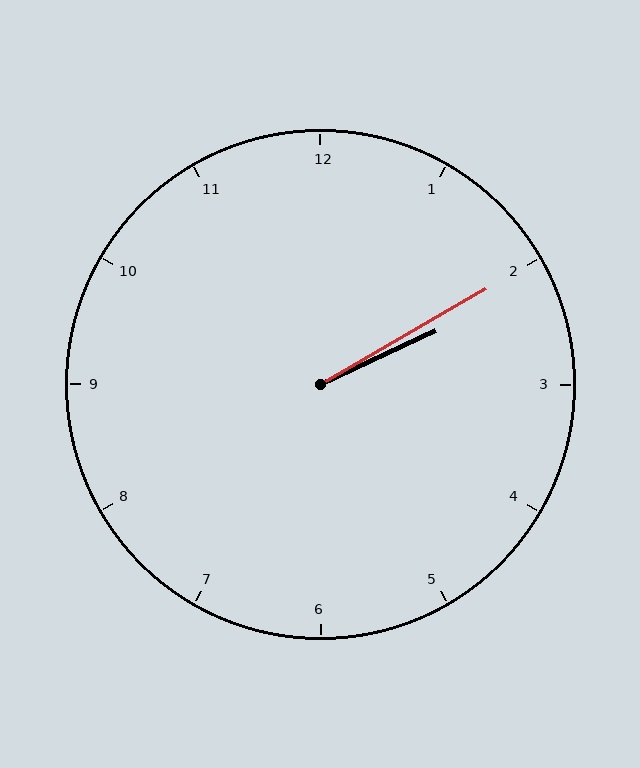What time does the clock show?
2:10.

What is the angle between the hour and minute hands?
Approximately 5 degrees.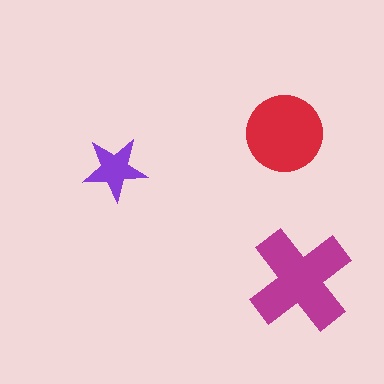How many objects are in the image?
There are 3 objects in the image.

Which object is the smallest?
The purple star.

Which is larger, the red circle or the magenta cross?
The magenta cross.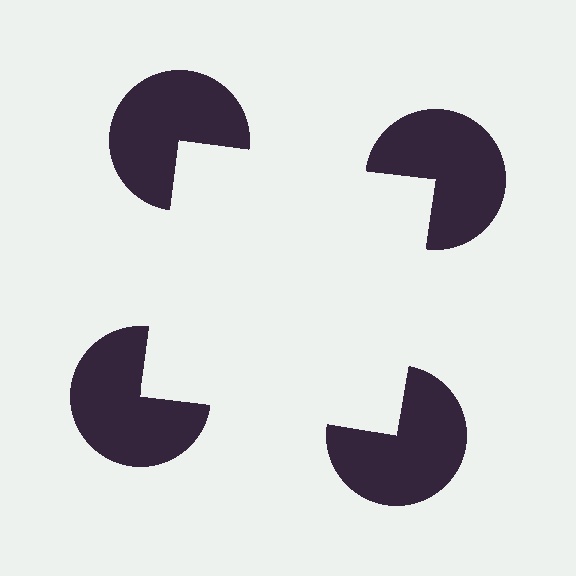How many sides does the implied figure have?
4 sides.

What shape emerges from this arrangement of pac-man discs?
An illusory square — its edges are inferred from the aligned wedge cuts in the pac-man discs, not physically drawn.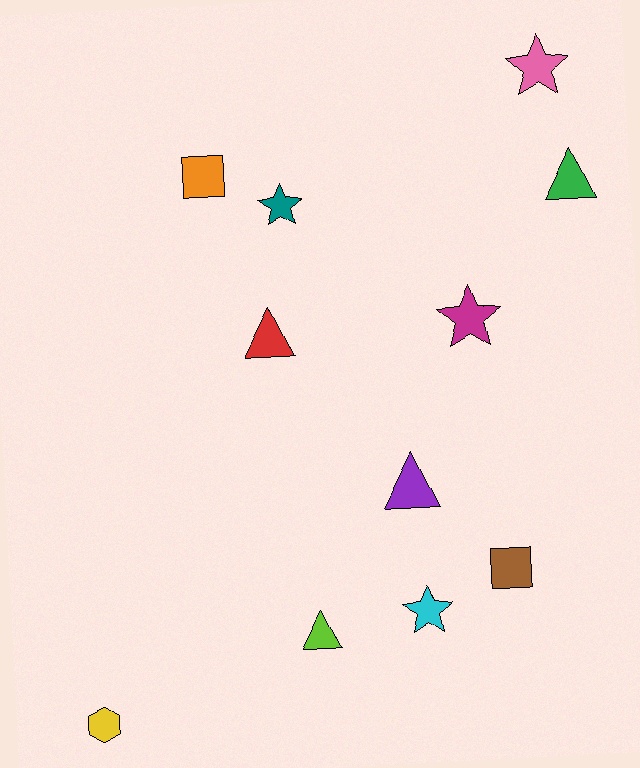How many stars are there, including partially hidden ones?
There are 4 stars.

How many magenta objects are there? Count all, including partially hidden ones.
There is 1 magenta object.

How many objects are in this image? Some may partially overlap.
There are 11 objects.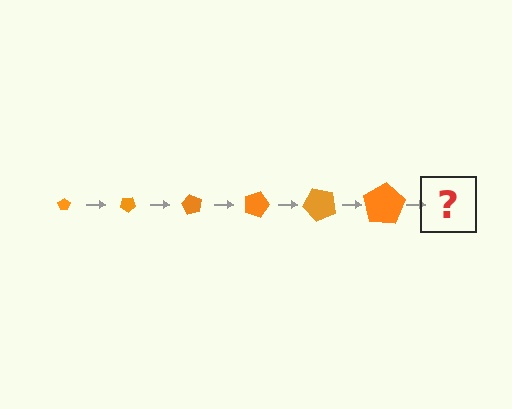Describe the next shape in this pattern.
It should be a pentagon, larger than the previous one and rotated 180 degrees from the start.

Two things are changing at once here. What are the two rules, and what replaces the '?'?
The two rules are that the pentagon grows larger each step and it rotates 30 degrees each step. The '?' should be a pentagon, larger than the previous one and rotated 180 degrees from the start.